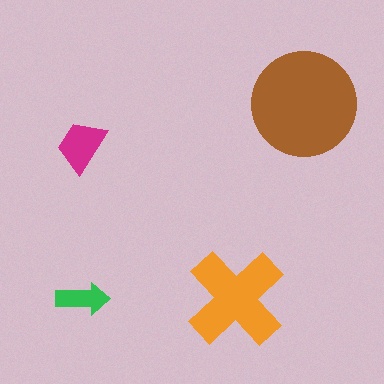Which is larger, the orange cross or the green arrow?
The orange cross.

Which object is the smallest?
The green arrow.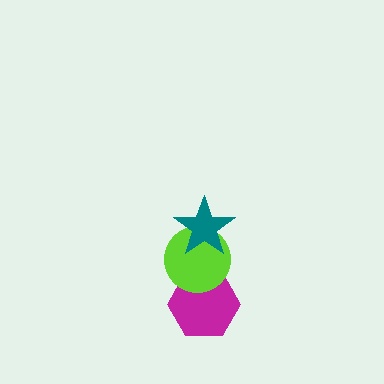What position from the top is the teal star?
The teal star is 1st from the top.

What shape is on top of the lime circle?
The teal star is on top of the lime circle.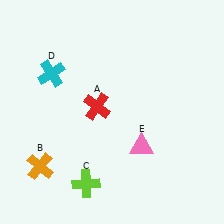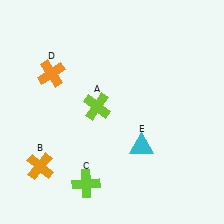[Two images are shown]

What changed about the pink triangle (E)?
In Image 1, E is pink. In Image 2, it changed to cyan.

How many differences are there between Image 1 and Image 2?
There are 3 differences between the two images.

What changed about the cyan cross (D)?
In Image 1, D is cyan. In Image 2, it changed to orange.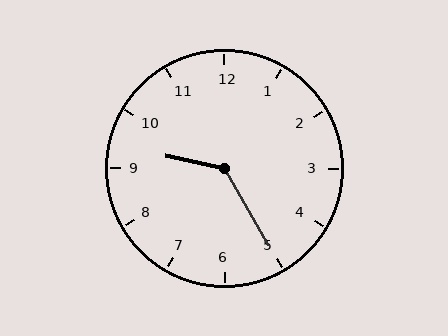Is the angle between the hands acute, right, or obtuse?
It is obtuse.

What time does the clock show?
9:25.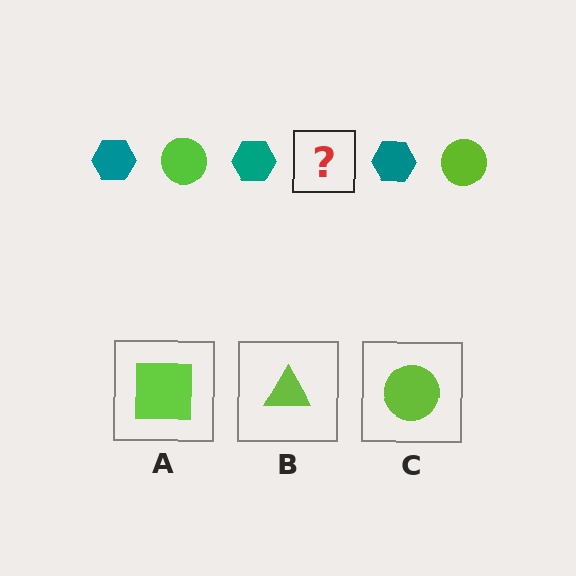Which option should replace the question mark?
Option C.